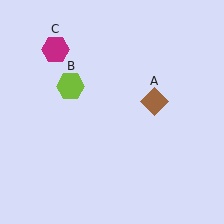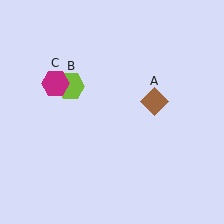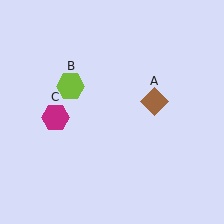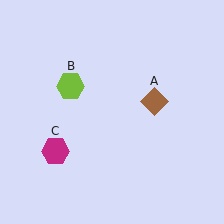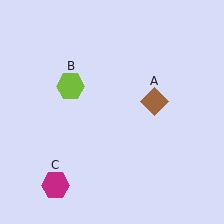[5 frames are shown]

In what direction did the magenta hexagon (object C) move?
The magenta hexagon (object C) moved down.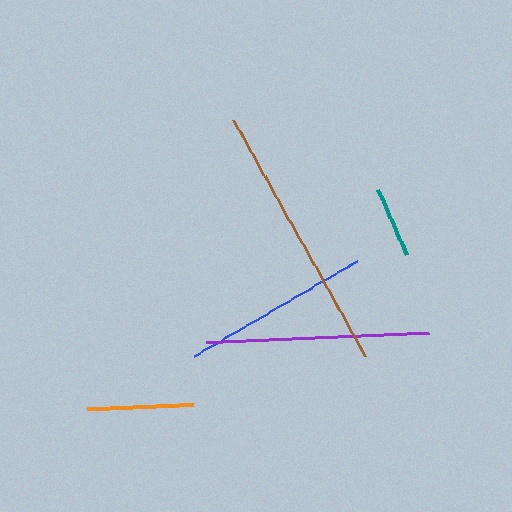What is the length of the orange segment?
The orange segment is approximately 108 pixels long.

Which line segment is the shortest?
The teal line is the shortest at approximately 71 pixels.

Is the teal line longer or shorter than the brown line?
The brown line is longer than the teal line.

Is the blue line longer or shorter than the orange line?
The blue line is longer than the orange line.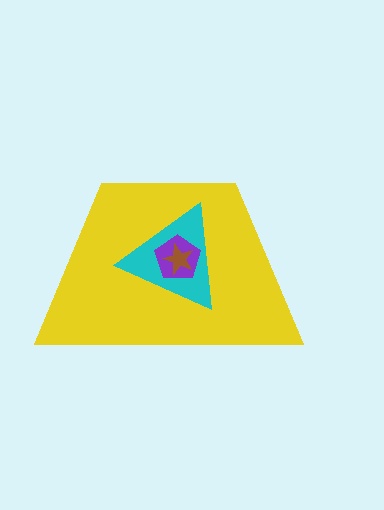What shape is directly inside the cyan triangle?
The purple pentagon.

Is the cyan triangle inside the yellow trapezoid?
Yes.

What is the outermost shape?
The yellow trapezoid.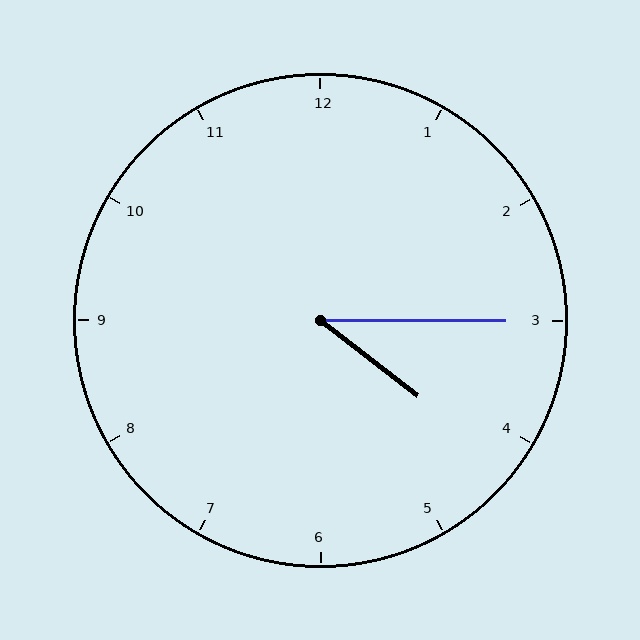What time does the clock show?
4:15.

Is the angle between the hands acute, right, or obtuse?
It is acute.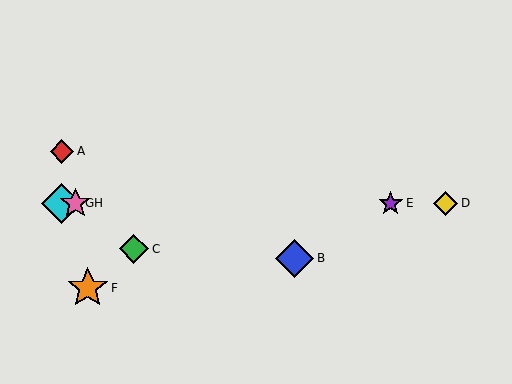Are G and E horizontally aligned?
Yes, both are at y≈203.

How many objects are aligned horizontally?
4 objects (D, E, G, H) are aligned horizontally.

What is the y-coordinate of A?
Object A is at y≈151.